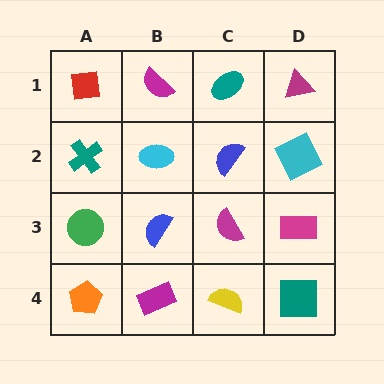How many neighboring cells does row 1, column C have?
3.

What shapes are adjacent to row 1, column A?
A teal cross (row 2, column A), a magenta semicircle (row 1, column B).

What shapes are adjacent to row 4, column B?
A blue semicircle (row 3, column B), an orange pentagon (row 4, column A), a yellow semicircle (row 4, column C).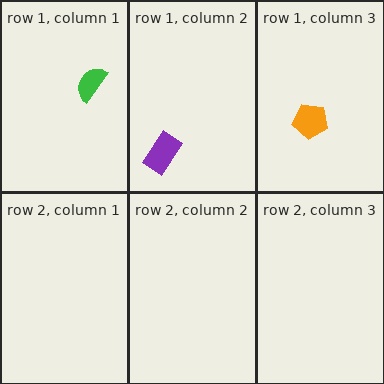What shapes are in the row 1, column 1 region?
The green semicircle.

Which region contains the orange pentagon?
The row 1, column 3 region.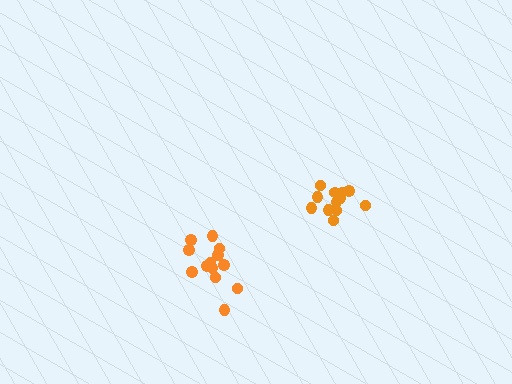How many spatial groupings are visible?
There are 2 spatial groupings.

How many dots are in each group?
Group 1: 13 dots, Group 2: 12 dots (25 total).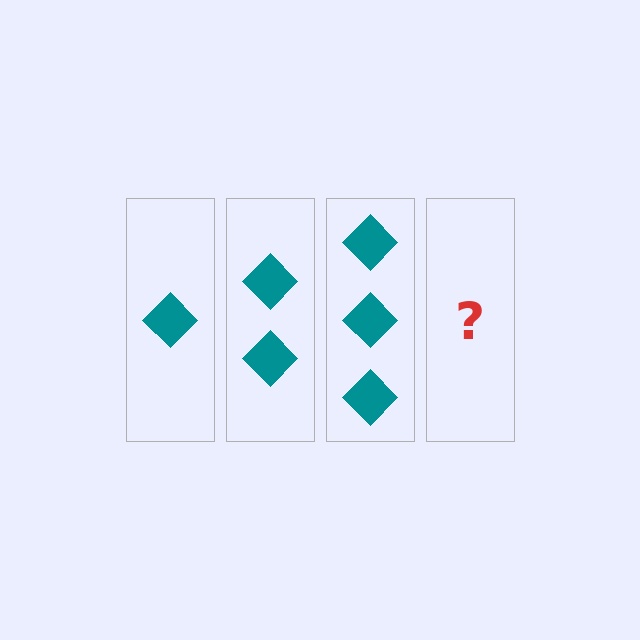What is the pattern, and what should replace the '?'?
The pattern is that each step adds one more diamond. The '?' should be 4 diamonds.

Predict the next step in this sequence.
The next step is 4 diamonds.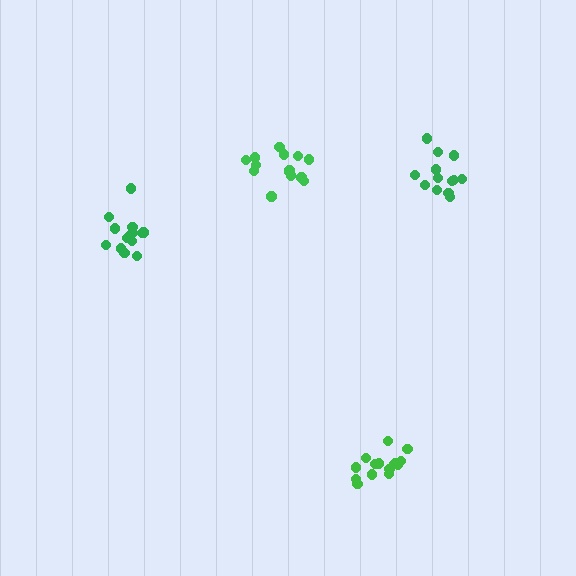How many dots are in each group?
Group 1: 14 dots, Group 2: 15 dots, Group 3: 14 dots, Group 4: 13 dots (56 total).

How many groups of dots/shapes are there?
There are 4 groups.